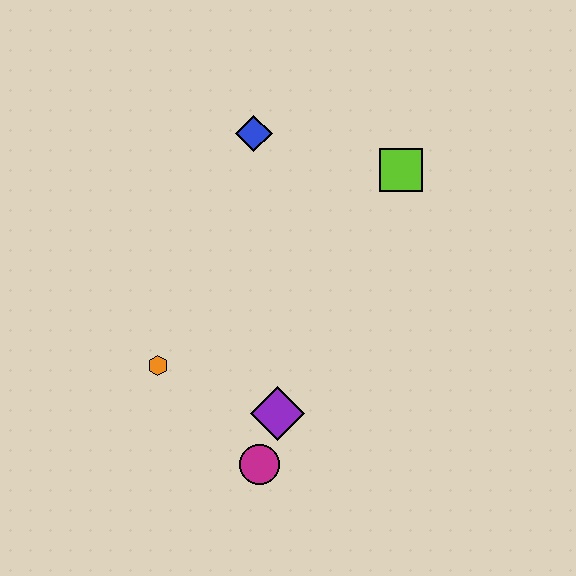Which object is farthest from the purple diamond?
The blue diamond is farthest from the purple diamond.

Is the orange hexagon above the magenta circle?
Yes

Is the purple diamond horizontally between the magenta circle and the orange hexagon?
No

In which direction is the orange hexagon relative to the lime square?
The orange hexagon is to the left of the lime square.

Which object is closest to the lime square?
The blue diamond is closest to the lime square.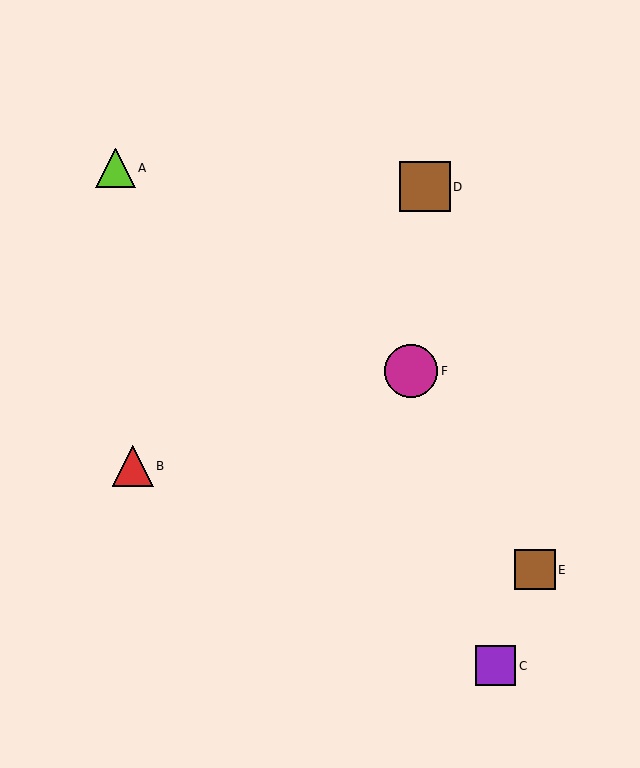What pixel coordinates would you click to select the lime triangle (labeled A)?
Click at (115, 168) to select the lime triangle A.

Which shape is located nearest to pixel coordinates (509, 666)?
The purple square (labeled C) at (495, 666) is nearest to that location.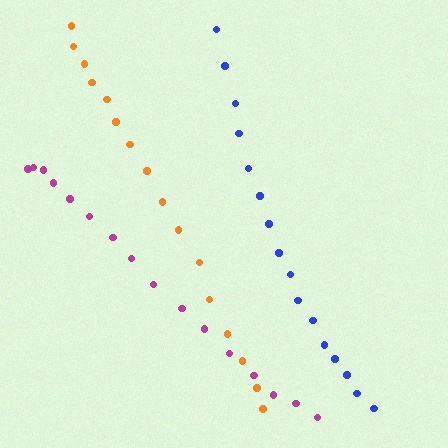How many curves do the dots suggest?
There are 3 distinct paths.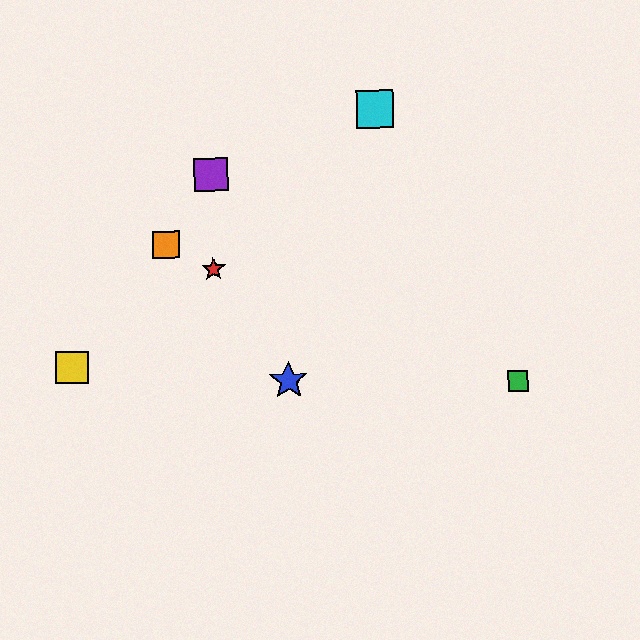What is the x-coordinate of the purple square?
The purple square is at x≈211.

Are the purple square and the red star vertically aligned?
Yes, both are at x≈211.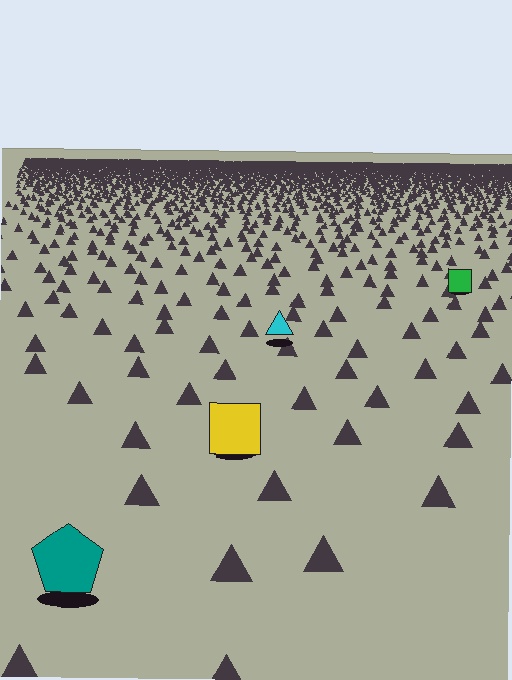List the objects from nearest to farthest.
From nearest to farthest: the teal pentagon, the yellow square, the cyan triangle, the green square.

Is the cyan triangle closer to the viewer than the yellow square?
No. The yellow square is closer — you can tell from the texture gradient: the ground texture is coarser near it.